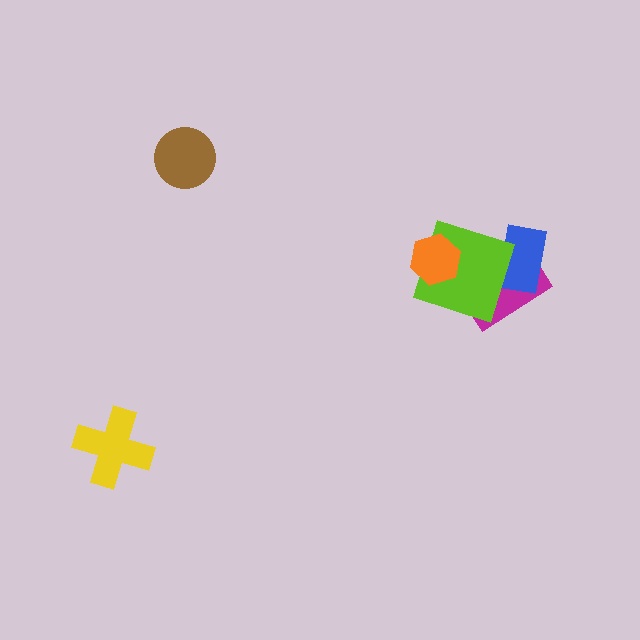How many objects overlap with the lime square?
3 objects overlap with the lime square.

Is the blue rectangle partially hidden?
Yes, it is partially covered by another shape.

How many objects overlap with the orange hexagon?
1 object overlaps with the orange hexagon.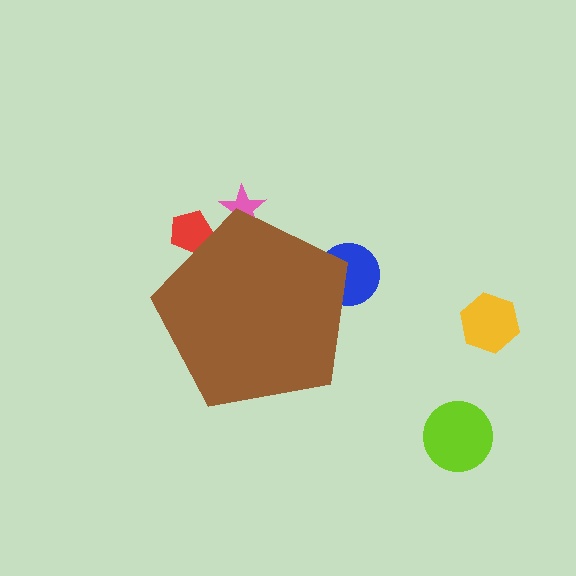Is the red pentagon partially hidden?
Yes, the red pentagon is partially hidden behind the brown pentagon.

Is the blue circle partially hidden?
Yes, the blue circle is partially hidden behind the brown pentagon.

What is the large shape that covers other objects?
A brown pentagon.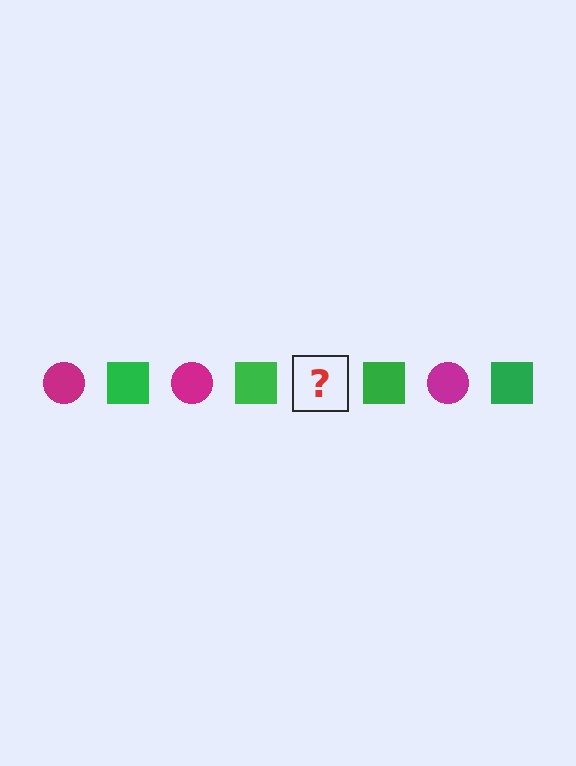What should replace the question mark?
The question mark should be replaced with a magenta circle.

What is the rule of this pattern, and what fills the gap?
The rule is that the pattern alternates between magenta circle and green square. The gap should be filled with a magenta circle.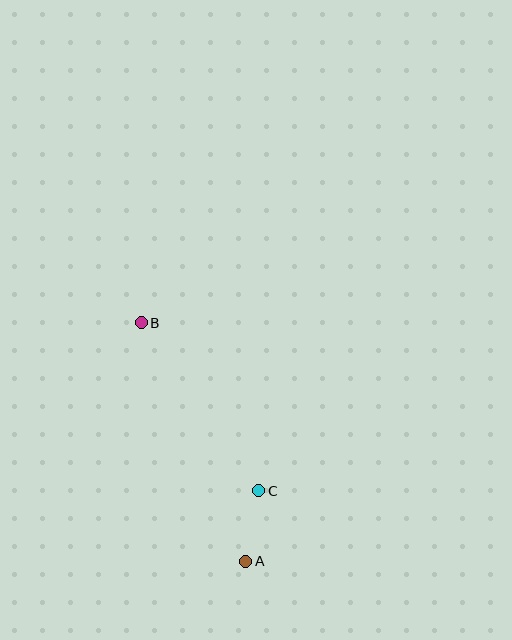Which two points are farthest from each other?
Points A and B are farthest from each other.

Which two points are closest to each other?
Points A and C are closest to each other.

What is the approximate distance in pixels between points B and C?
The distance between B and C is approximately 205 pixels.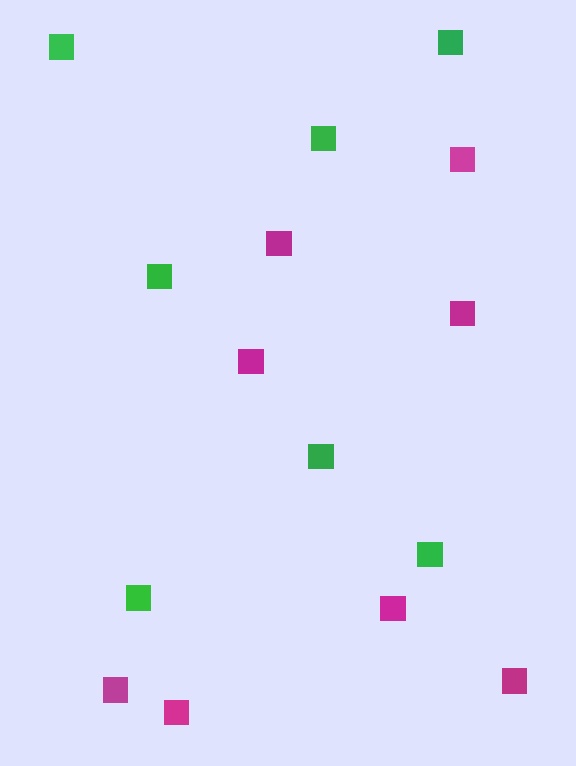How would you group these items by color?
There are 2 groups: one group of magenta squares (8) and one group of green squares (7).